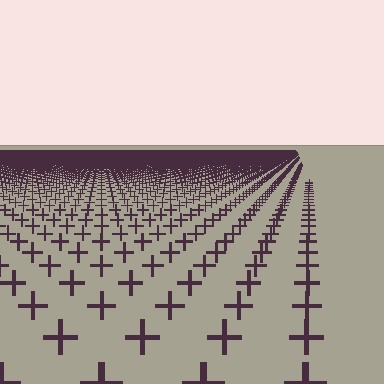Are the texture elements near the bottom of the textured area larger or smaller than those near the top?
Larger. Near the bottom, elements are closer to the viewer and appear at a bigger on-screen size.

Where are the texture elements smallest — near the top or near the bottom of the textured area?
Near the top.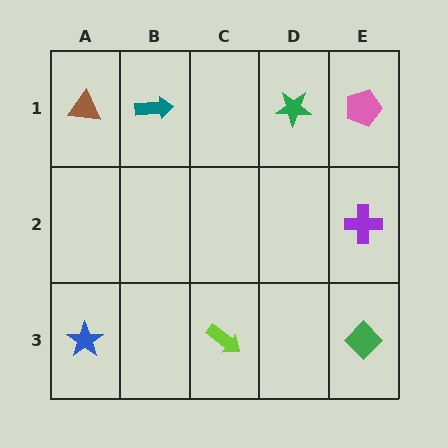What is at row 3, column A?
A blue star.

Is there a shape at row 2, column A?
No, that cell is empty.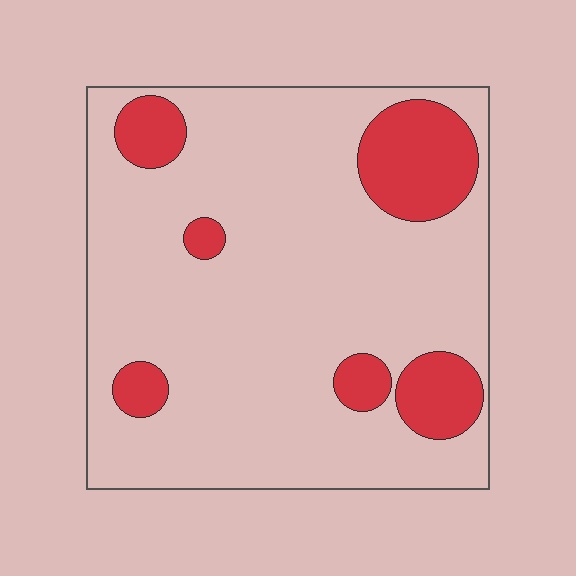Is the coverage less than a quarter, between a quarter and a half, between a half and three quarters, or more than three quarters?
Less than a quarter.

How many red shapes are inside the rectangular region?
6.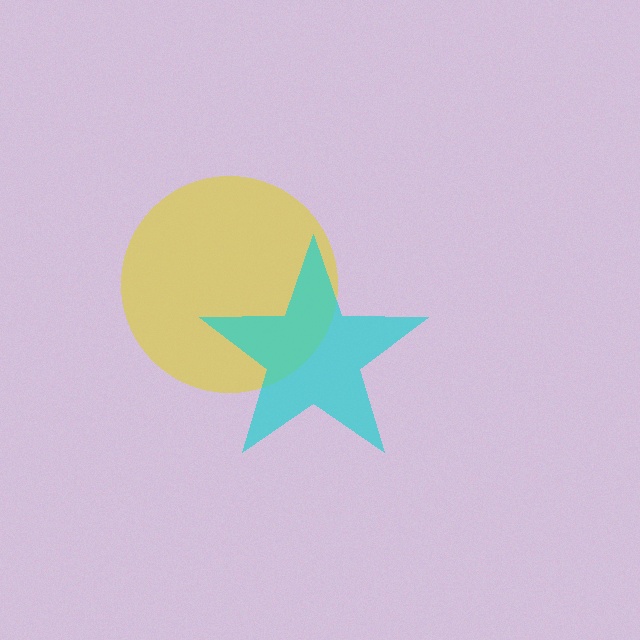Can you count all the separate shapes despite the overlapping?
Yes, there are 2 separate shapes.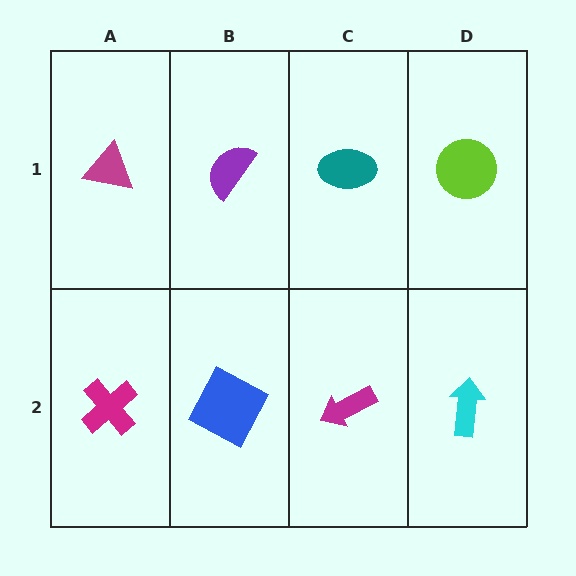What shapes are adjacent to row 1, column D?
A cyan arrow (row 2, column D), a teal ellipse (row 1, column C).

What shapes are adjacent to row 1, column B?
A blue square (row 2, column B), a magenta triangle (row 1, column A), a teal ellipse (row 1, column C).